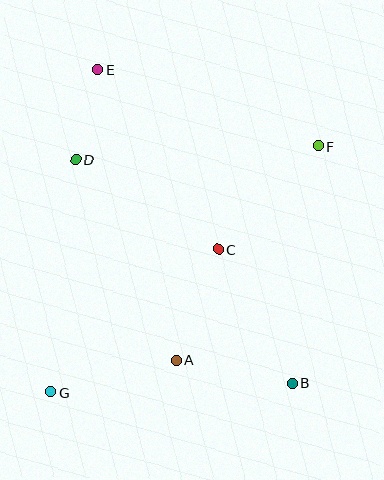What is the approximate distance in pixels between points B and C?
The distance between B and C is approximately 153 pixels.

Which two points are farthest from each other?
Points B and E are farthest from each other.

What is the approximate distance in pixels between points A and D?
The distance between A and D is approximately 224 pixels.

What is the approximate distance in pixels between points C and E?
The distance between C and E is approximately 216 pixels.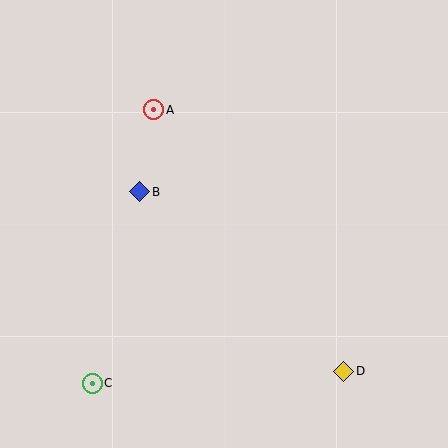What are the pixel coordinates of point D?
Point D is at (344, 371).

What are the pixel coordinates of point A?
Point A is at (154, 110).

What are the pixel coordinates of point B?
Point B is at (140, 192).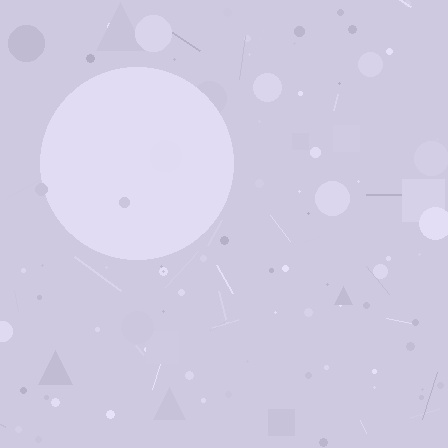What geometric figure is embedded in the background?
A circle is embedded in the background.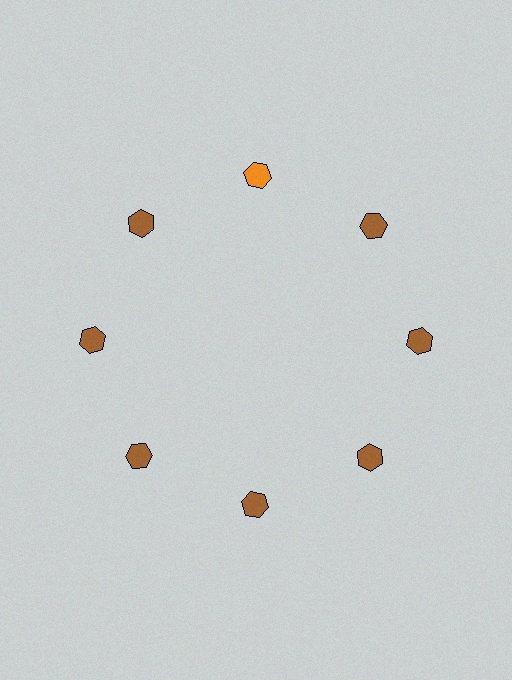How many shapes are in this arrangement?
There are 8 shapes arranged in a ring pattern.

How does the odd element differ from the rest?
It has a different color: orange instead of brown.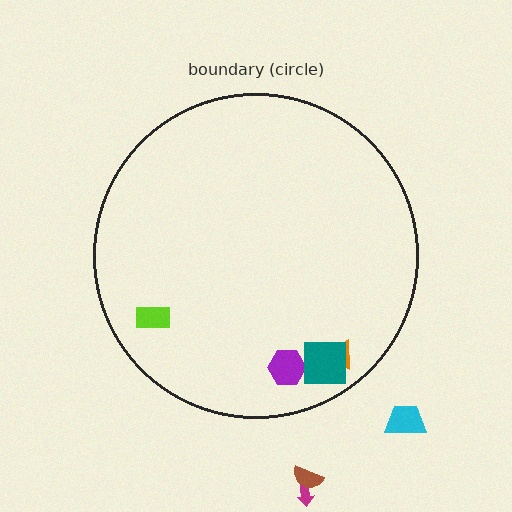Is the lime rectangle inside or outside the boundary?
Inside.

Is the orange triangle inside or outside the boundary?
Inside.